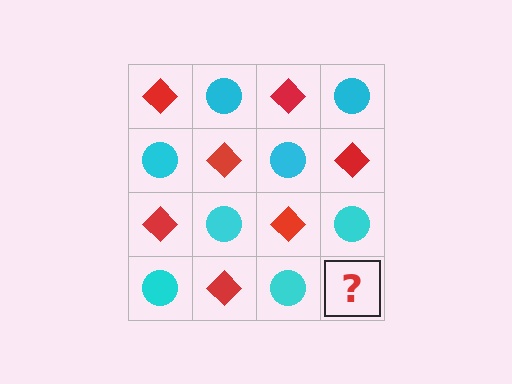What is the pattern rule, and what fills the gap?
The rule is that it alternates red diamond and cyan circle in a checkerboard pattern. The gap should be filled with a red diamond.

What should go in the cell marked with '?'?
The missing cell should contain a red diamond.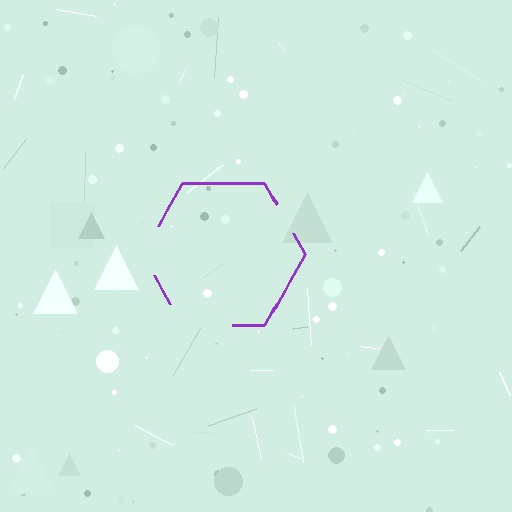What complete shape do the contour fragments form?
The contour fragments form a hexagon.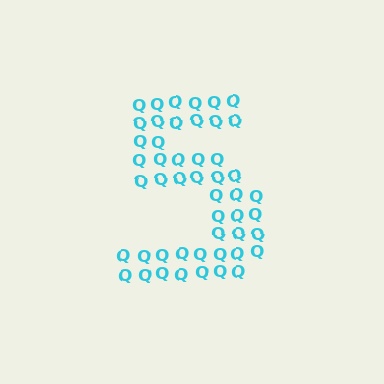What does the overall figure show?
The overall figure shows the digit 5.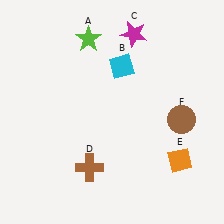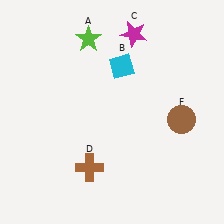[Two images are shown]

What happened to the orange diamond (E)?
The orange diamond (E) was removed in Image 2. It was in the bottom-right area of Image 1.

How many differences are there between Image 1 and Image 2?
There is 1 difference between the two images.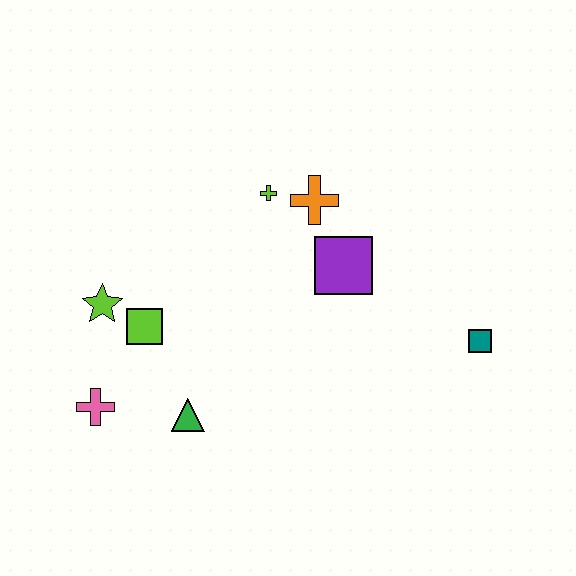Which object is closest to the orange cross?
The lime cross is closest to the orange cross.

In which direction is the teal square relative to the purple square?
The teal square is to the right of the purple square.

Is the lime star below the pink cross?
No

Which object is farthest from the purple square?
The pink cross is farthest from the purple square.